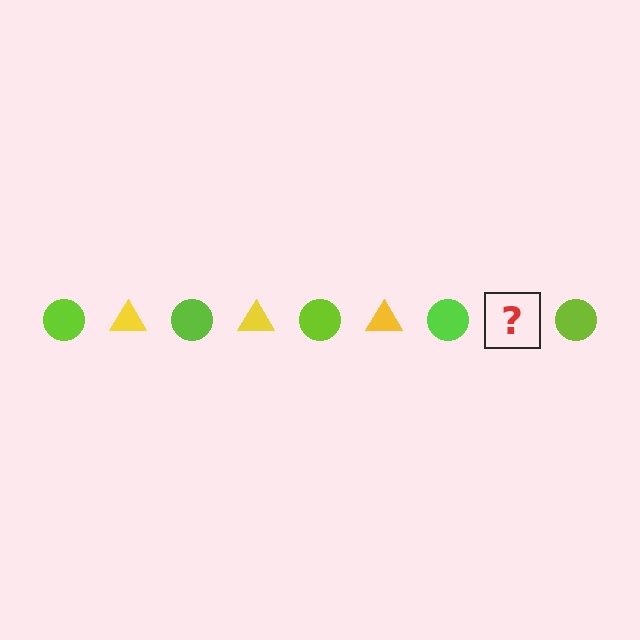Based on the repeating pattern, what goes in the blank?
The blank should be a yellow triangle.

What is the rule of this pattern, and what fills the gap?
The rule is that the pattern alternates between lime circle and yellow triangle. The gap should be filled with a yellow triangle.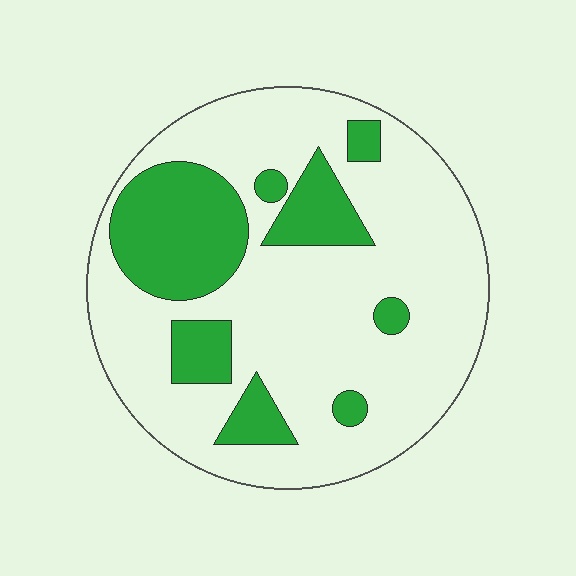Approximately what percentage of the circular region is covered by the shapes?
Approximately 25%.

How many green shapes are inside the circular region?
8.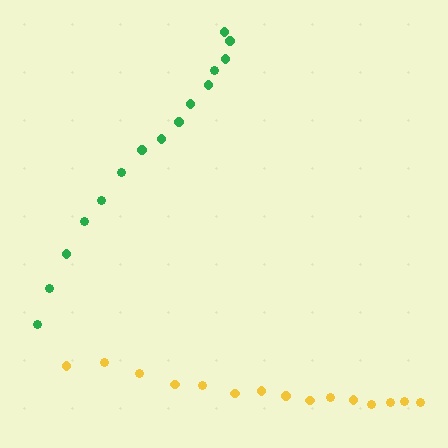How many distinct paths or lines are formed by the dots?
There are 2 distinct paths.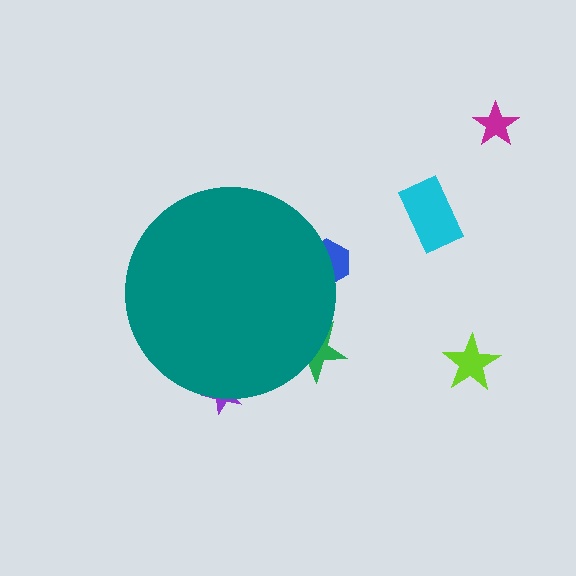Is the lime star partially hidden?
No, the lime star is fully visible.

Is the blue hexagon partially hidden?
Yes, the blue hexagon is partially hidden behind the teal circle.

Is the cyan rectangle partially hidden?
No, the cyan rectangle is fully visible.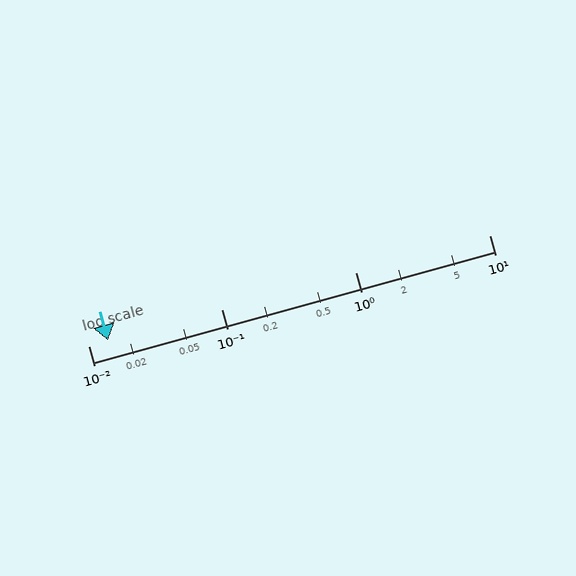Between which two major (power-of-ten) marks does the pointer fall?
The pointer is between 0.01 and 0.1.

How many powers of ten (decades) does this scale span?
The scale spans 3 decades, from 0.01 to 10.